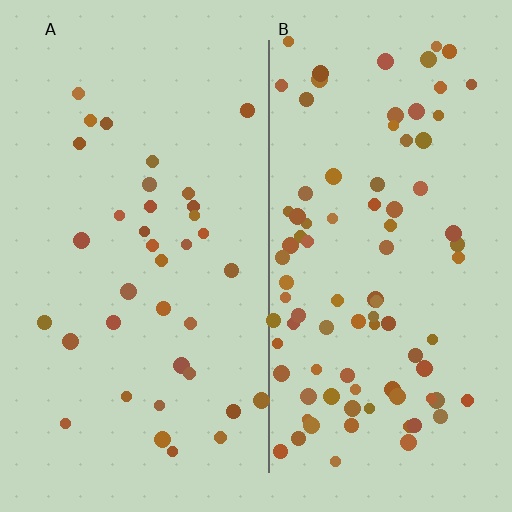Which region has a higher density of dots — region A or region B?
B (the right).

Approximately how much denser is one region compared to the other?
Approximately 2.4× — region B over region A.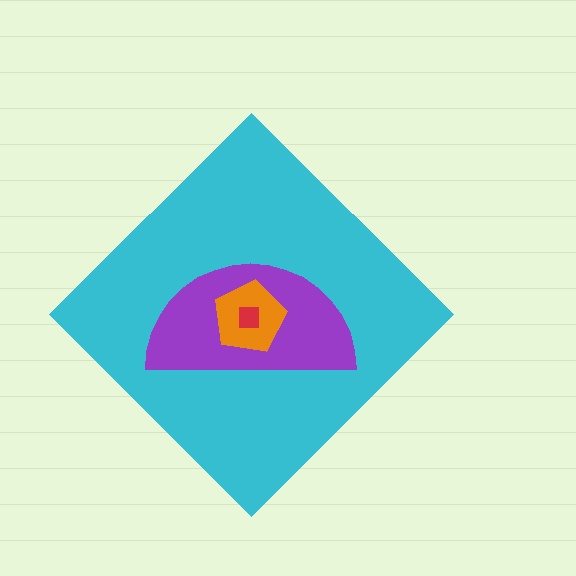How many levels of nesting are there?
4.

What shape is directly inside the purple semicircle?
The orange pentagon.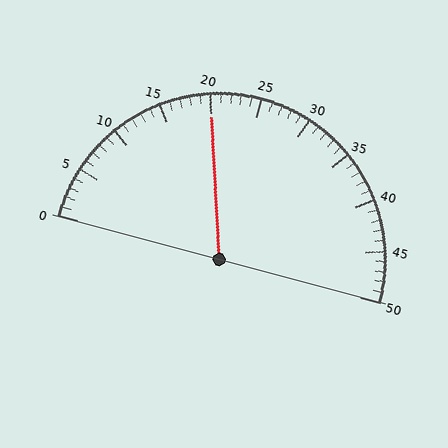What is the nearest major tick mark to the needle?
The nearest major tick mark is 20.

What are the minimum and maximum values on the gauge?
The gauge ranges from 0 to 50.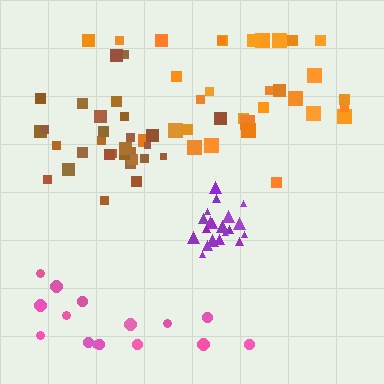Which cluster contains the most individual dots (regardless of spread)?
Orange (32).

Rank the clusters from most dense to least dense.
purple, brown, orange, pink.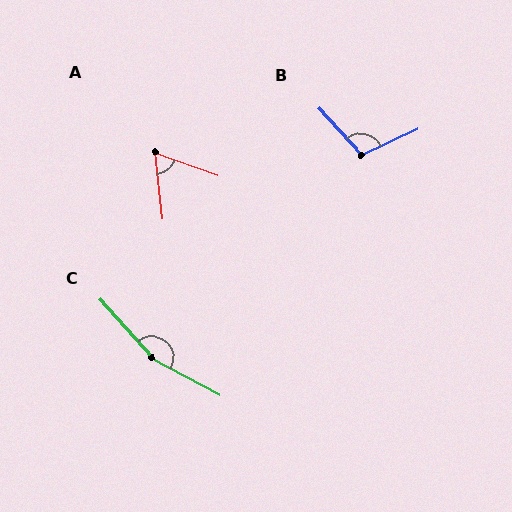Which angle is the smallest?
A, at approximately 64 degrees.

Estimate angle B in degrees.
Approximately 107 degrees.